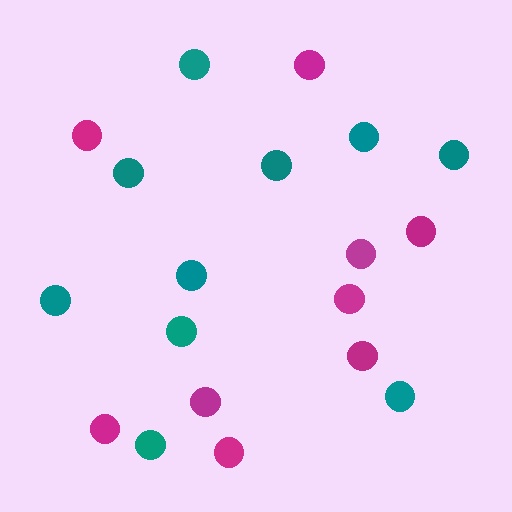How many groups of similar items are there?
There are 2 groups: one group of teal circles (10) and one group of magenta circles (9).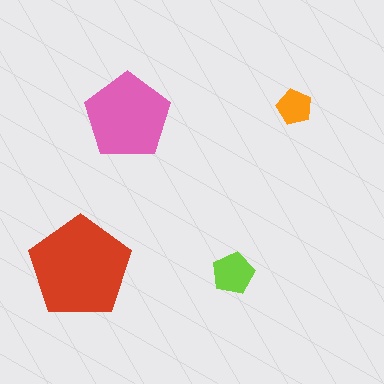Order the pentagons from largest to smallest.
the red one, the pink one, the lime one, the orange one.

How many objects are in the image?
There are 4 objects in the image.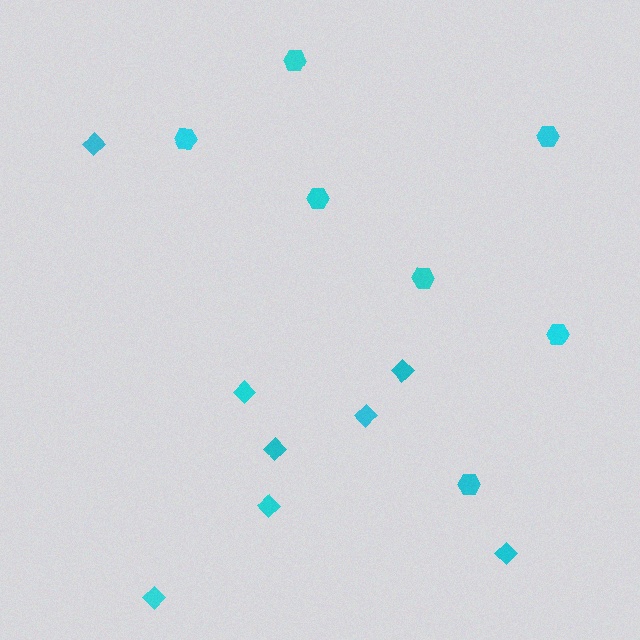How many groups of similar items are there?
There are 2 groups: one group of hexagons (7) and one group of diamonds (8).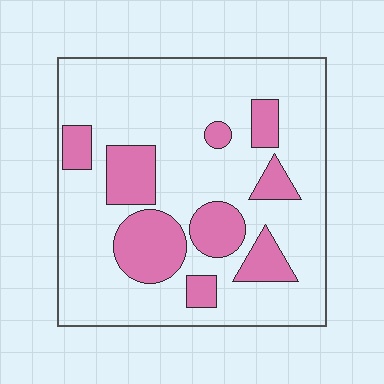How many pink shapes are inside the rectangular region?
9.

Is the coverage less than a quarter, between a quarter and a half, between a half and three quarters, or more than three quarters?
Less than a quarter.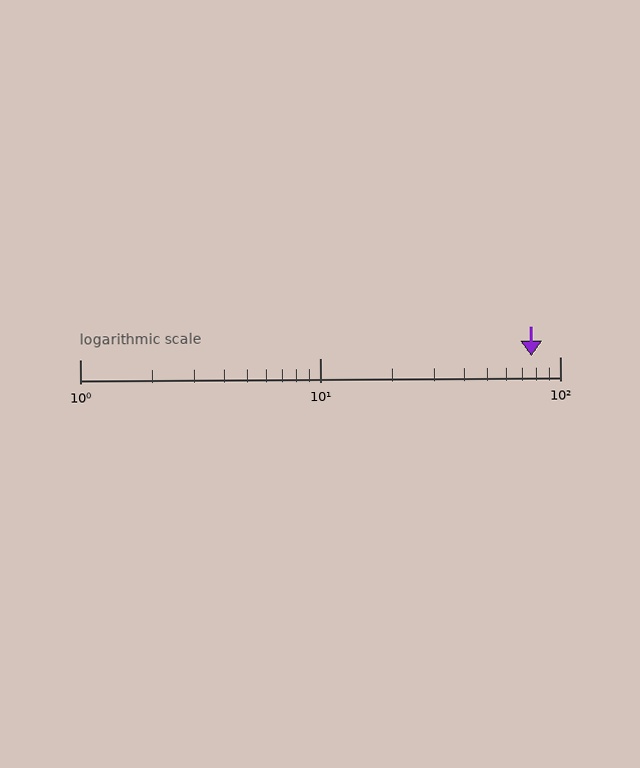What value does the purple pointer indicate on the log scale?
The pointer indicates approximately 76.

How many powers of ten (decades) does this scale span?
The scale spans 2 decades, from 1 to 100.